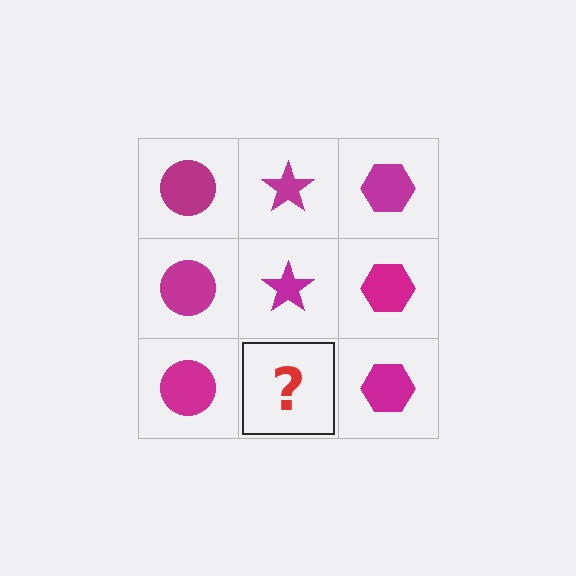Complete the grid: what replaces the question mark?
The question mark should be replaced with a magenta star.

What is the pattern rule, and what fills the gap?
The rule is that each column has a consistent shape. The gap should be filled with a magenta star.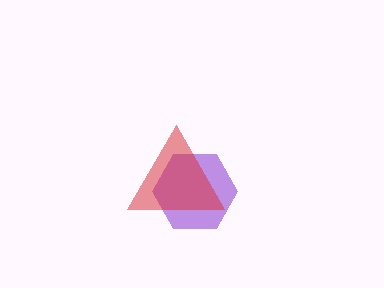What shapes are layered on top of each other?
The layered shapes are: a purple hexagon, a red triangle.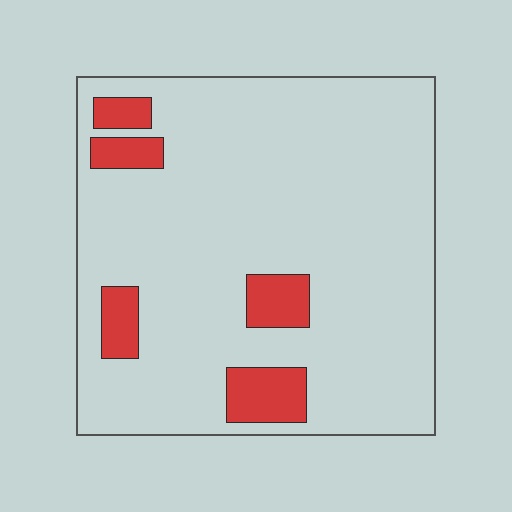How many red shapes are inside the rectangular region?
5.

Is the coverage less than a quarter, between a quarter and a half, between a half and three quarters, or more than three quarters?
Less than a quarter.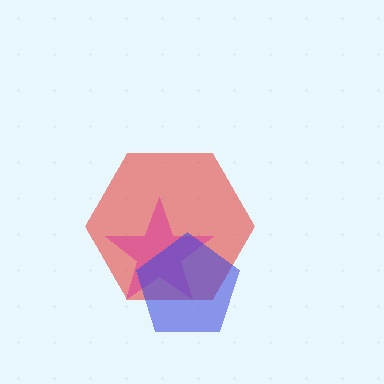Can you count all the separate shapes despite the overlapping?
Yes, there are 3 separate shapes.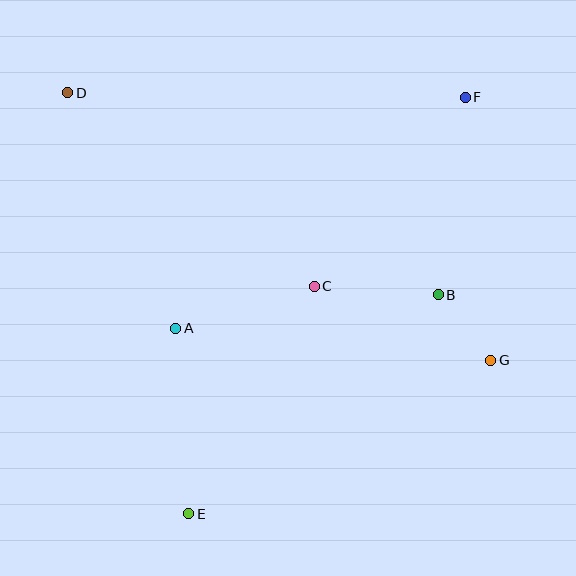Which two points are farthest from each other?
Points D and G are farthest from each other.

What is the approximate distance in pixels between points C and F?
The distance between C and F is approximately 242 pixels.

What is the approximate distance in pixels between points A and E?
The distance between A and E is approximately 186 pixels.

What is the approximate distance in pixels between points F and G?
The distance between F and G is approximately 264 pixels.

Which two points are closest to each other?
Points B and G are closest to each other.